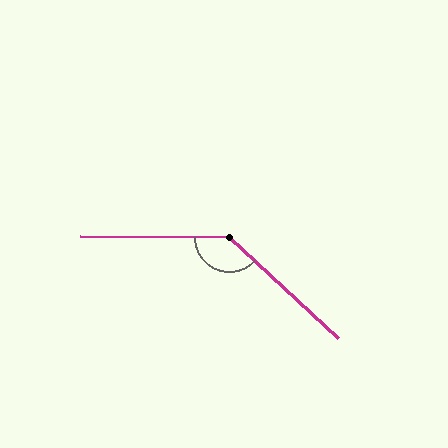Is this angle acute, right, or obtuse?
It is obtuse.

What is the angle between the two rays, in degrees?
Approximately 138 degrees.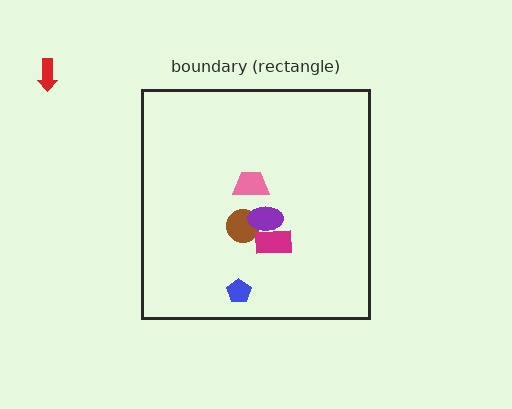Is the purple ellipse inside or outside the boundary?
Inside.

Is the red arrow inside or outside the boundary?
Outside.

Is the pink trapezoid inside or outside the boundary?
Inside.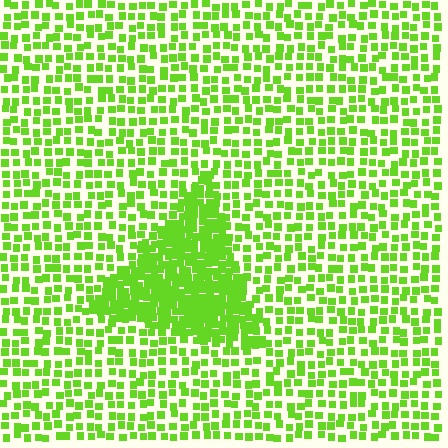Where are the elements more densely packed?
The elements are more densely packed inside the triangle boundary.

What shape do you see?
I see a triangle.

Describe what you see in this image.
The image contains small lime elements arranged at two different densities. A triangle-shaped region is visible where the elements are more densely packed than the surrounding area.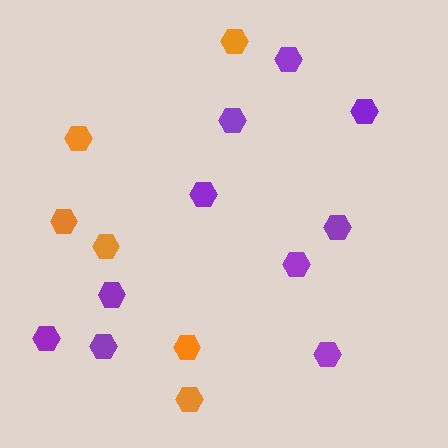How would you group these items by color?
There are 2 groups: one group of orange hexagons (6) and one group of purple hexagons (10).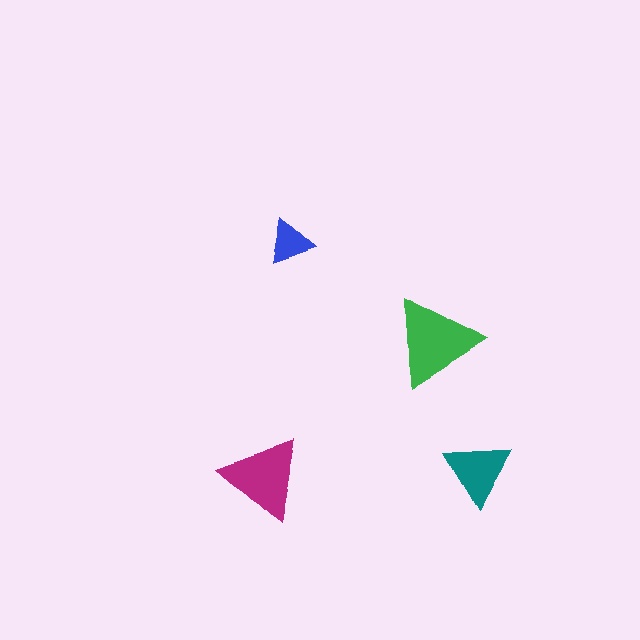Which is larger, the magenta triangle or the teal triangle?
The magenta one.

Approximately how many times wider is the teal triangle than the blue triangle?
About 1.5 times wider.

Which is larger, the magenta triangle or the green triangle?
The green one.